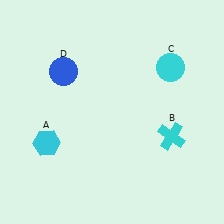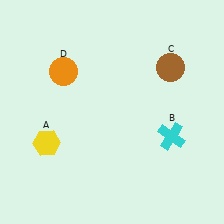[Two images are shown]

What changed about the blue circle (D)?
In Image 1, D is blue. In Image 2, it changed to orange.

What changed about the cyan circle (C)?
In Image 1, C is cyan. In Image 2, it changed to brown.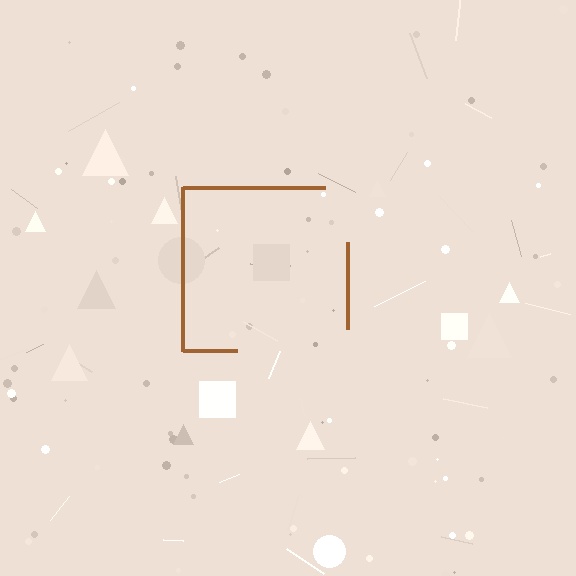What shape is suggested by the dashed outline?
The dashed outline suggests a square.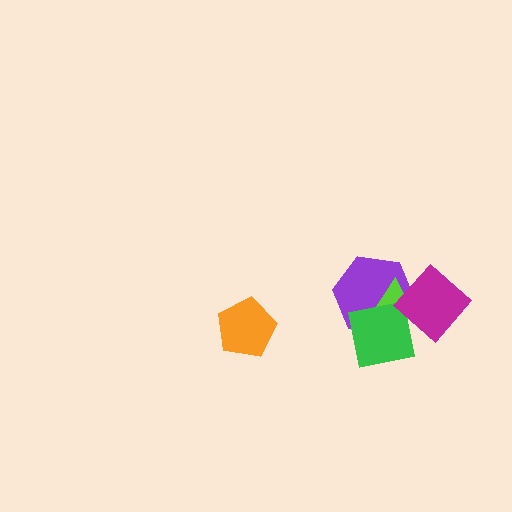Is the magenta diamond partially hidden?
No, no other shape covers it.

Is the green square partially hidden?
Yes, it is partially covered by another shape.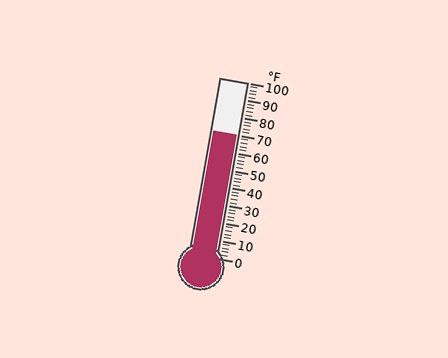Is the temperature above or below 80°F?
The temperature is below 80°F.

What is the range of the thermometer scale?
The thermometer scale ranges from 0°F to 100°F.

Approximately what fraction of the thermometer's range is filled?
The thermometer is filled to approximately 70% of its range.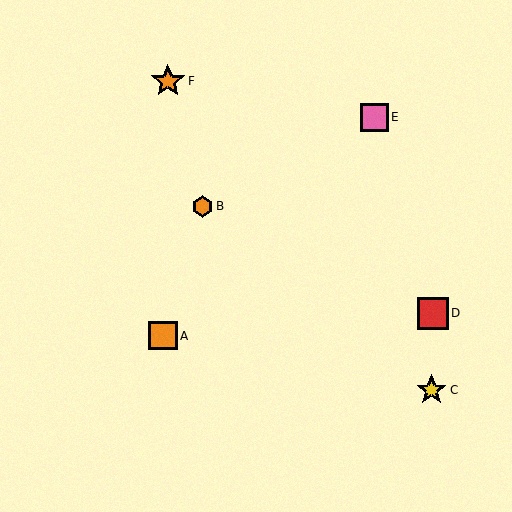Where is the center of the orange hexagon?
The center of the orange hexagon is at (202, 206).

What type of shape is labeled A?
Shape A is an orange square.